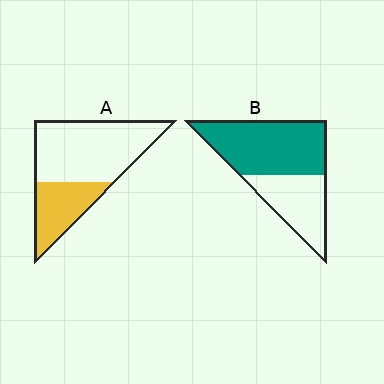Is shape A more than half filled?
No.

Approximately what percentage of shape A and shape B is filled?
A is approximately 35% and B is approximately 60%.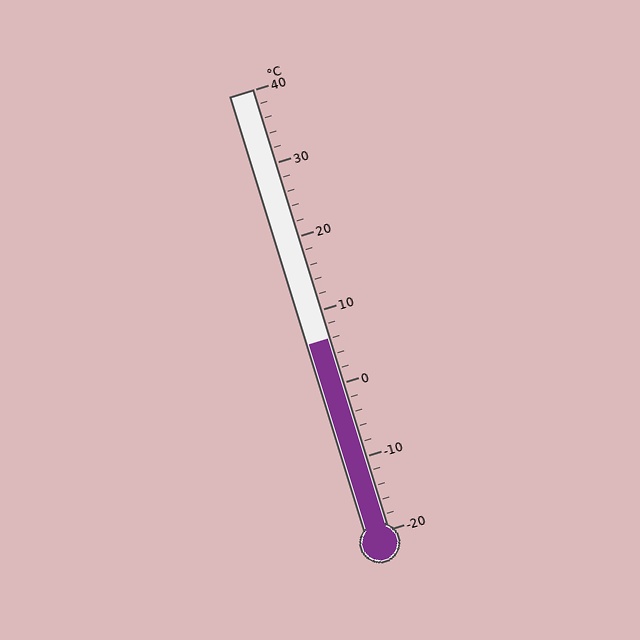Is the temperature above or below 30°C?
The temperature is below 30°C.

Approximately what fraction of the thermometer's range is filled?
The thermometer is filled to approximately 45% of its range.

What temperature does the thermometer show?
The thermometer shows approximately 6°C.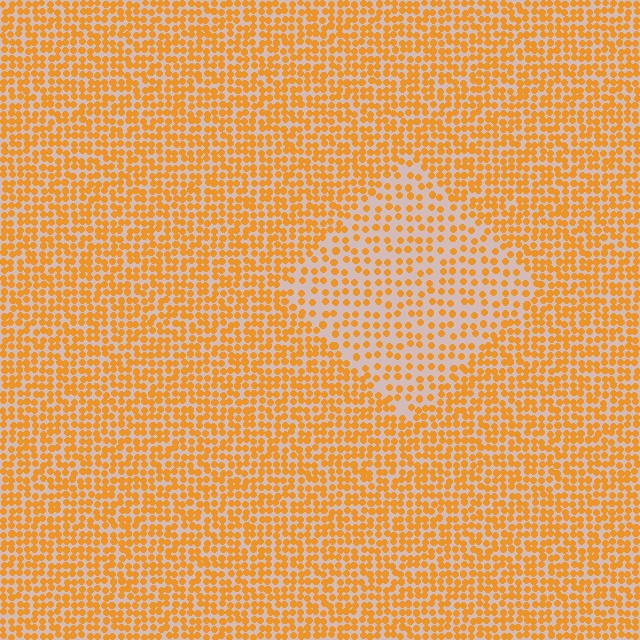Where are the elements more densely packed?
The elements are more densely packed outside the diamond boundary.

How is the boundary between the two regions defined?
The boundary is defined by a change in element density (approximately 1.9x ratio). All elements are the same color, size, and shape.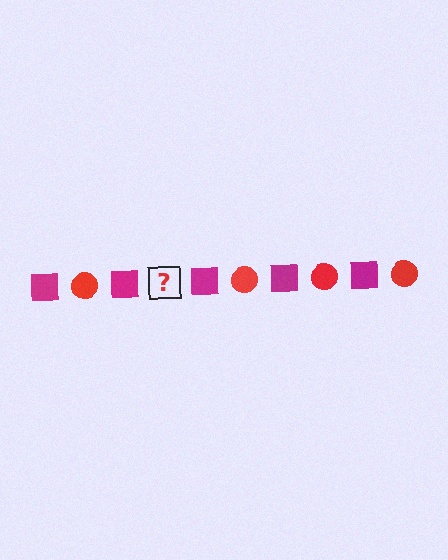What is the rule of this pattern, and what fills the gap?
The rule is that the pattern alternates between magenta square and red circle. The gap should be filled with a red circle.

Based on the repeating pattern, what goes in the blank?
The blank should be a red circle.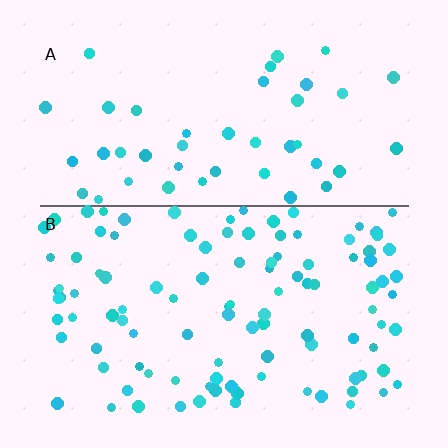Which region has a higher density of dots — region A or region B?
B (the bottom).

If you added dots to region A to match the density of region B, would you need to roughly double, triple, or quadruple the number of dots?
Approximately double.